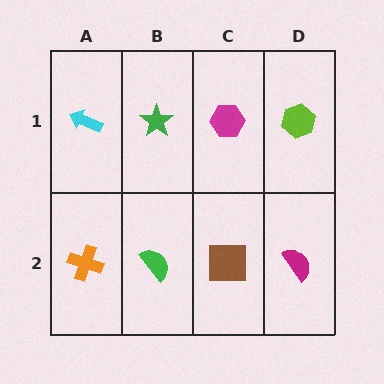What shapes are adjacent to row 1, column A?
An orange cross (row 2, column A), a green star (row 1, column B).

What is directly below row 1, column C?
A brown square.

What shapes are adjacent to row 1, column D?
A magenta semicircle (row 2, column D), a magenta hexagon (row 1, column C).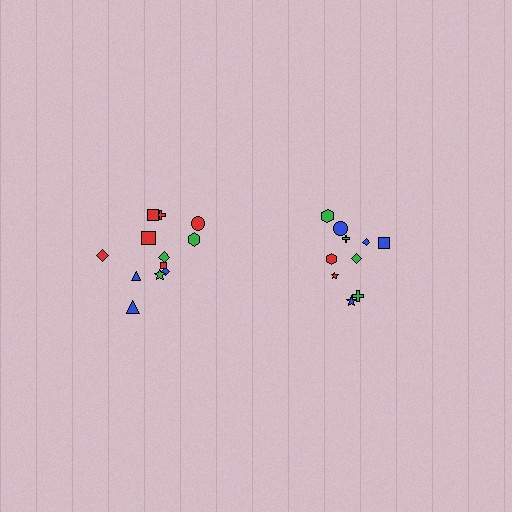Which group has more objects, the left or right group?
The left group.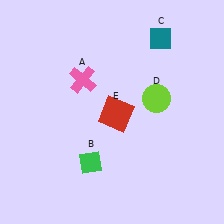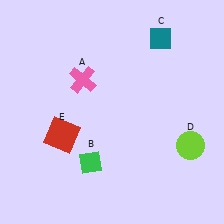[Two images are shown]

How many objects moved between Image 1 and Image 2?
2 objects moved between the two images.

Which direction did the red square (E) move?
The red square (E) moved left.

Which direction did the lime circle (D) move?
The lime circle (D) moved down.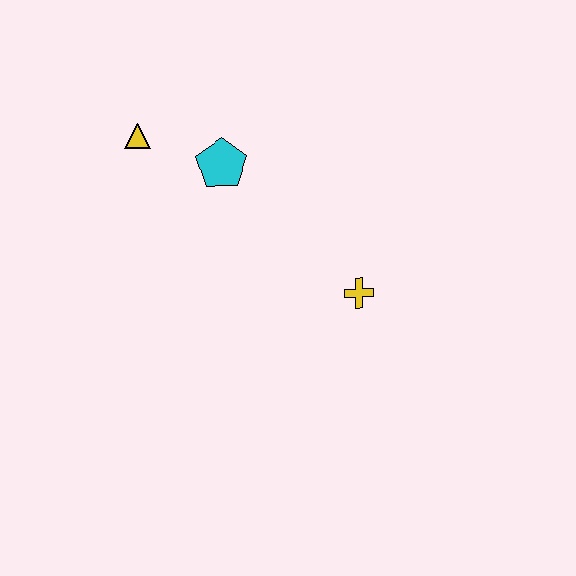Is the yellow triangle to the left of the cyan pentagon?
Yes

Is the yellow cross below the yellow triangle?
Yes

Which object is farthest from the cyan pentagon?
The yellow cross is farthest from the cyan pentagon.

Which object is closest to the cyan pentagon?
The yellow triangle is closest to the cyan pentagon.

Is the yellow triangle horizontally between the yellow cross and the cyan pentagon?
No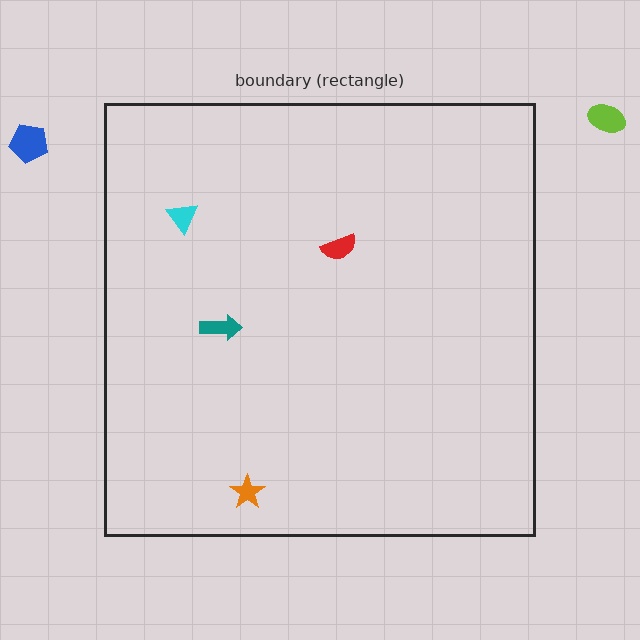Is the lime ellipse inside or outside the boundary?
Outside.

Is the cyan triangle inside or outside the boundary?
Inside.